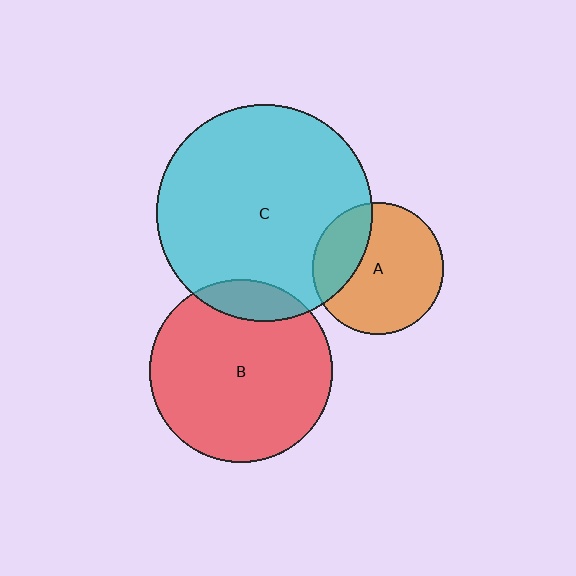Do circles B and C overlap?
Yes.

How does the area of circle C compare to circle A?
Approximately 2.7 times.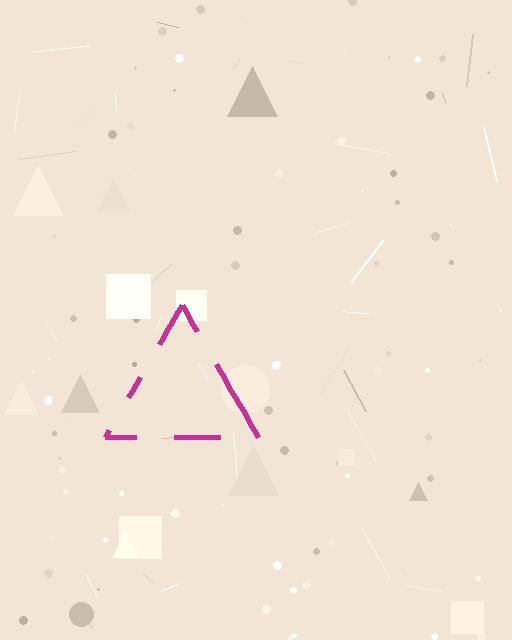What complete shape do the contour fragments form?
The contour fragments form a triangle.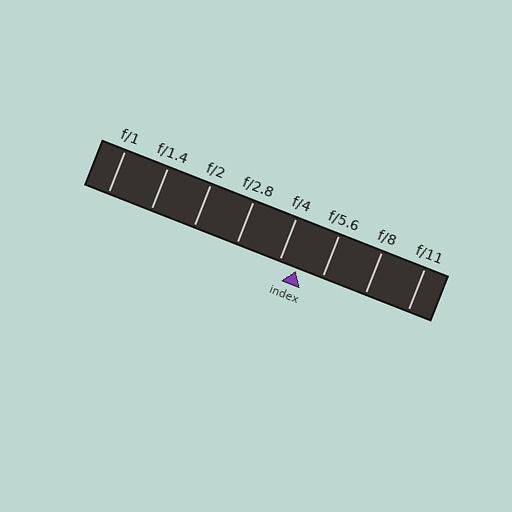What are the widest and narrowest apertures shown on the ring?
The widest aperture shown is f/1 and the narrowest is f/11.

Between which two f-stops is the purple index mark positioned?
The index mark is between f/4 and f/5.6.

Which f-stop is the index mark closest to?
The index mark is closest to f/4.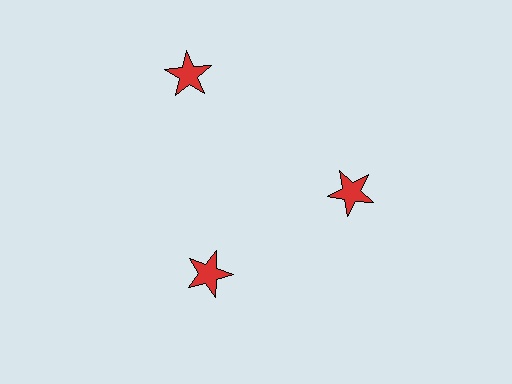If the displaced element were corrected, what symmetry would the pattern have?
It would have 3-fold rotational symmetry — the pattern would map onto itself every 120 degrees.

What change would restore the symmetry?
The symmetry would be restored by moving it inward, back onto the ring so that all 3 stars sit at equal angles and equal distance from the center.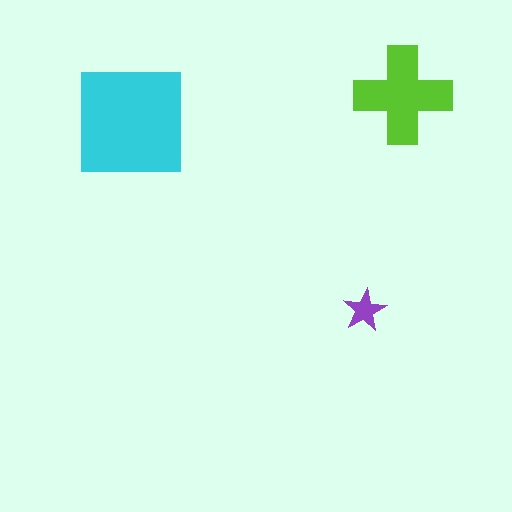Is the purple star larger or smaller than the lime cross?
Smaller.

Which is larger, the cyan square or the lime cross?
The cyan square.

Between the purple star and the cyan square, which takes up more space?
The cyan square.